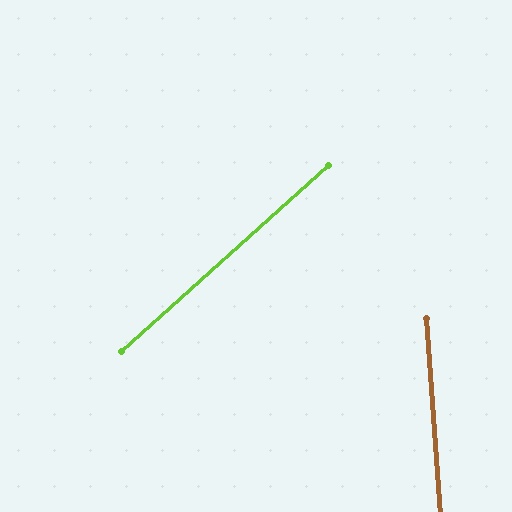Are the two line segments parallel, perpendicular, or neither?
Neither parallel nor perpendicular — they differ by about 52°.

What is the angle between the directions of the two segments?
Approximately 52 degrees.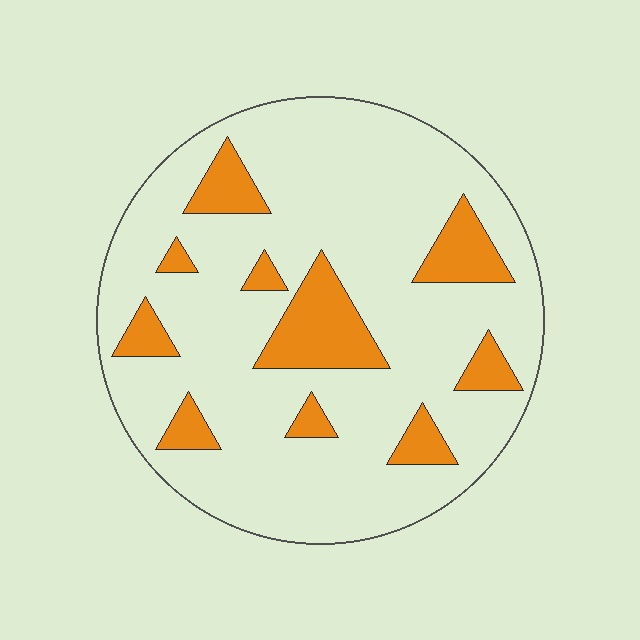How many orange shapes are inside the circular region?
10.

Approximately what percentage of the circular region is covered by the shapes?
Approximately 20%.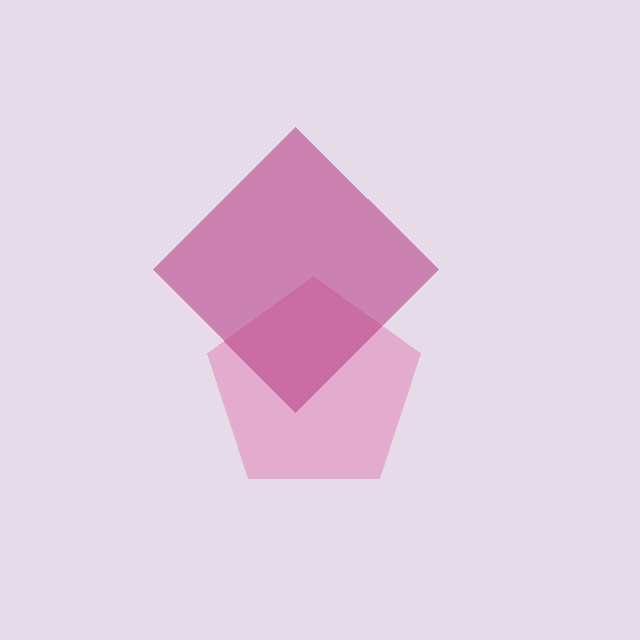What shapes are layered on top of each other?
The layered shapes are: a pink pentagon, a magenta diamond.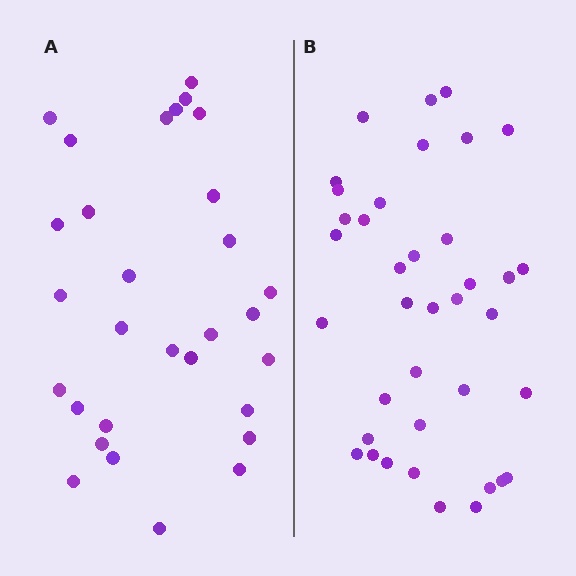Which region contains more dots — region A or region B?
Region B (the right region) has more dots.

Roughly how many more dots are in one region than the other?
Region B has roughly 8 or so more dots than region A.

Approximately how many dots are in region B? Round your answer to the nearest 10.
About 40 dots. (The exact count is 38, which rounds to 40.)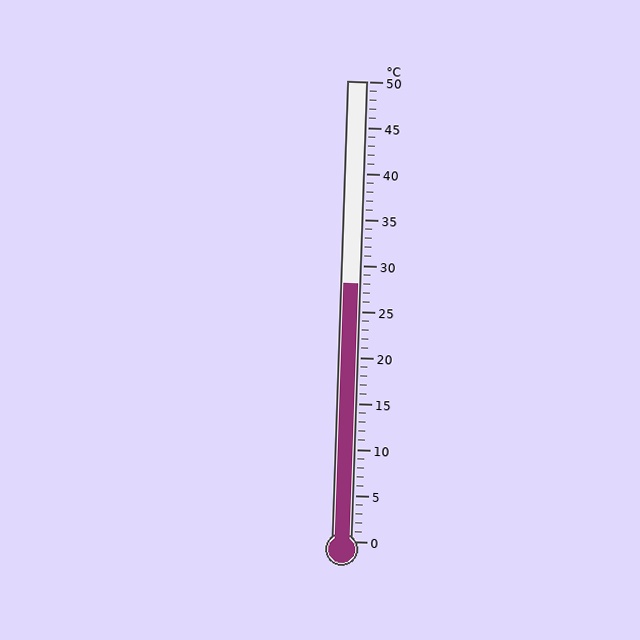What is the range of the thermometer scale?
The thermometer scale ranges from 0°C to 50°C.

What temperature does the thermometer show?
The thermometer shows approximately 28°C.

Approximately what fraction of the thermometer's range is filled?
The thermometer is filled to approximately 55% of its range.